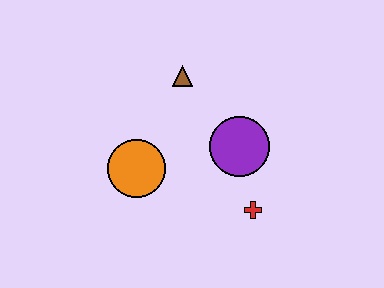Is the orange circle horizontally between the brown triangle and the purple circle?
No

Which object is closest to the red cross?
The purple circle is closest to the red cross.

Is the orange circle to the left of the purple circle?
Yes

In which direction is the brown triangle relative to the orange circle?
The brown triangle is above the orange circle.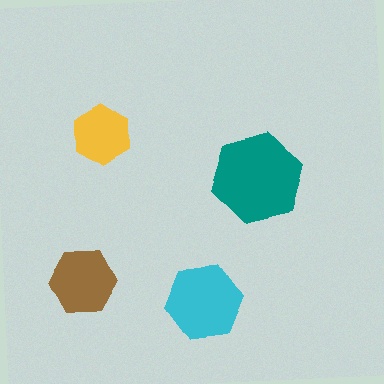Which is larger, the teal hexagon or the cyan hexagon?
The teal one.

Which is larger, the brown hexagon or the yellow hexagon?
The brown one.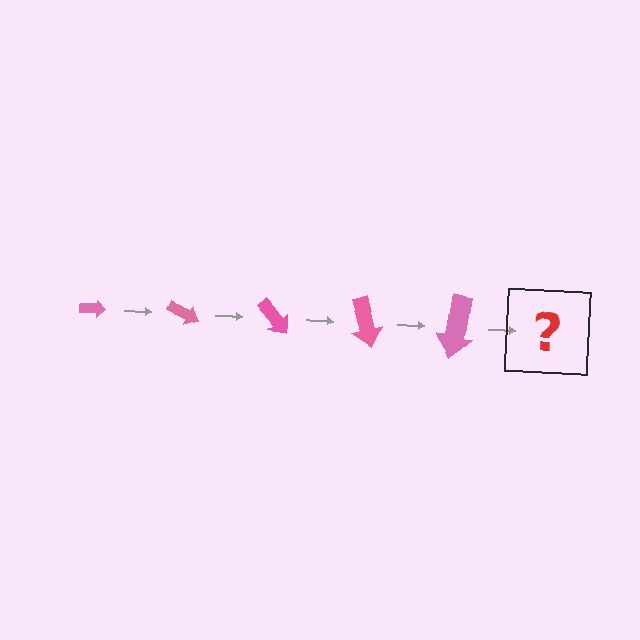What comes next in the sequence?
The next element should be an arrow, larger than the previous one and rotated 125 degrees from the start.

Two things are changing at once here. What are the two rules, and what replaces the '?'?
The two rules are that the arrow grows larger each step and it rotates 25 degrees each step. The '?' should be an arrow, larger than the previous one and rotated 125 degrees from the start.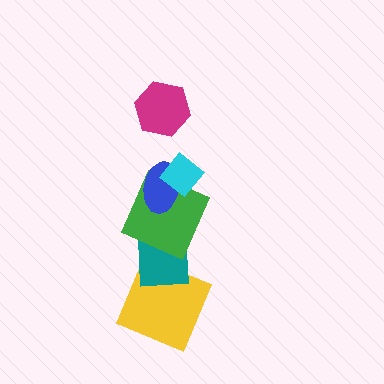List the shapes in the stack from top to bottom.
From top to bottom: the magenta hexagon, the cyan diamond, the blue ellipse, the green square, the teal square, the yellow square.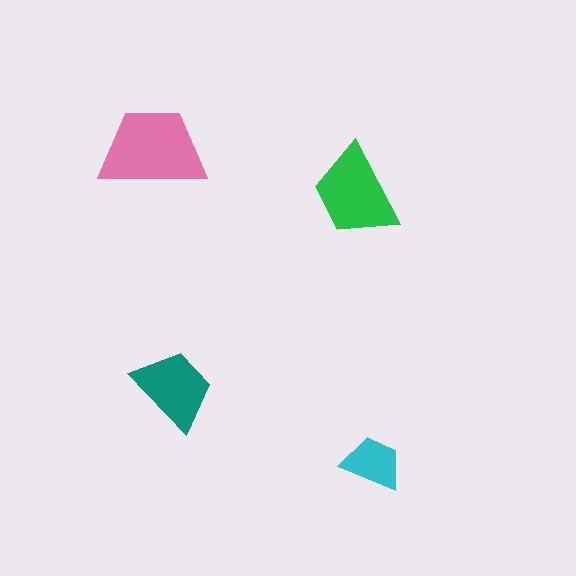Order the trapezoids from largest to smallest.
the pink one, the green one, the teal one, the cyan one.